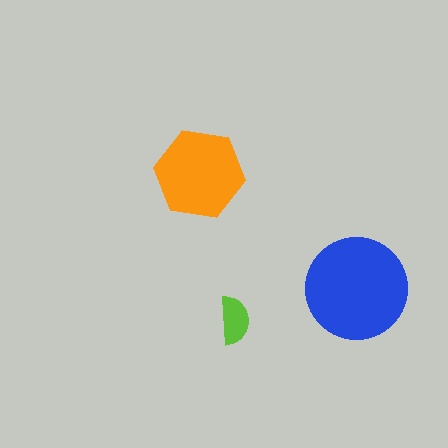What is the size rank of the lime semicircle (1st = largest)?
3rd.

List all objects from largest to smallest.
The blue circle, the orange hexagon, the lime semicircle.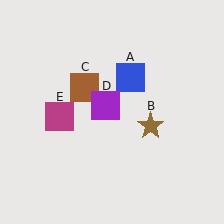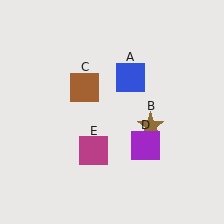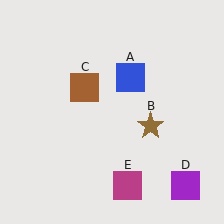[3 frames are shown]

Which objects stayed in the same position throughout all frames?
Blue square (object A) and brown star (object B) and brown square (object C) remained stationary.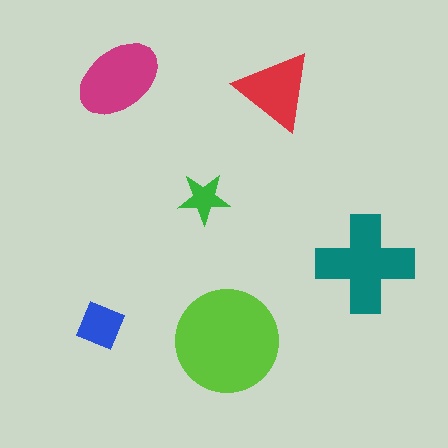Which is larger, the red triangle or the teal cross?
The teal cross.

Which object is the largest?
The lime circle.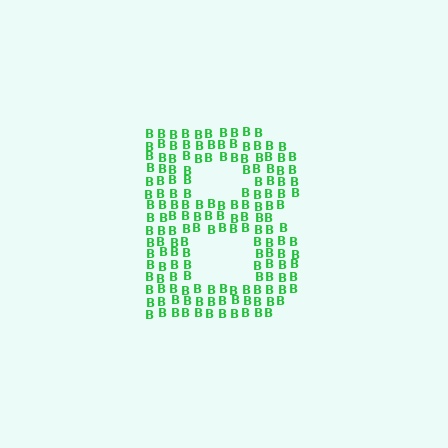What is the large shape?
The large shape is the letter B.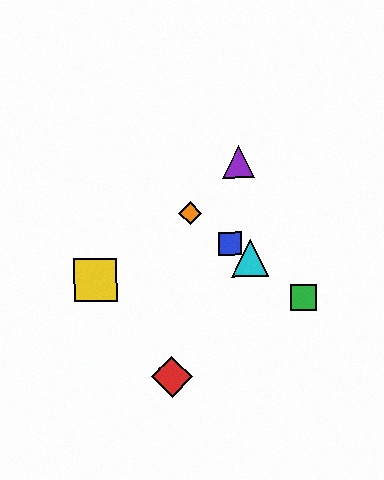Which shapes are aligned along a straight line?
The blue square, the green square, the orange diamond, the cyan triangle are aligned along a straight line.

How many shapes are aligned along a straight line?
4 shapes (the blue square, the green square, the orange diamond, the cyan triangle) are aligned along a straight line.